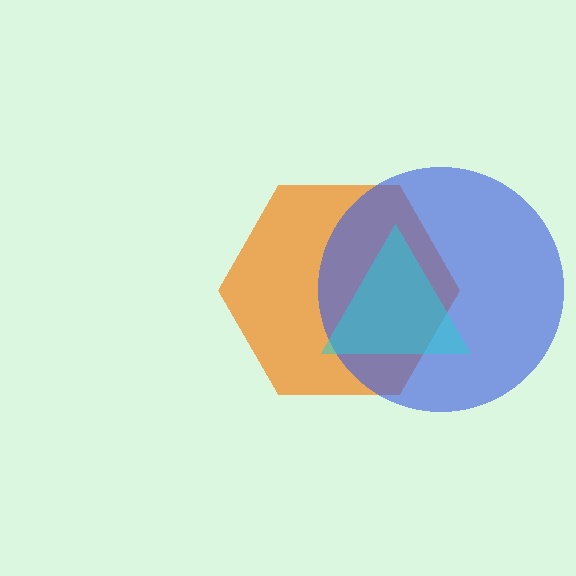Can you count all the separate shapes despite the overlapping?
Yes, there are 3 separate shapes.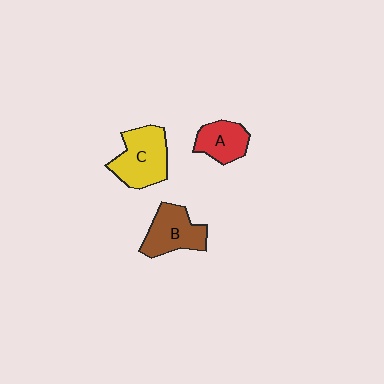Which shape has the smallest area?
Shape A (red).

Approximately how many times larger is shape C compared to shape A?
Approximately 1.5 times.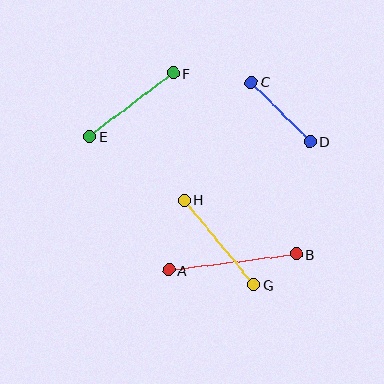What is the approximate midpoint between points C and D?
The midpoint is at approximately (281, 112) pixels.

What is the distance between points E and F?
The distance is approximately 105 pixels.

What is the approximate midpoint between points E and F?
The midpoint is at approximately (131, 105) pixels.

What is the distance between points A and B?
The distance is approximately 128 pixels.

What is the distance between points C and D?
The distance is approximately 83 pixels.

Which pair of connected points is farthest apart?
Points A and B are farthest apart.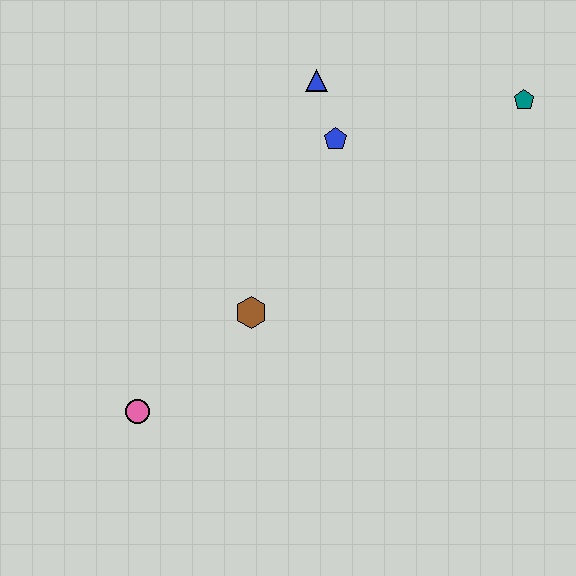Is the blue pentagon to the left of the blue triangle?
No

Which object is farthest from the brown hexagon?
The teal pentagon is farthest from the brown hexagon.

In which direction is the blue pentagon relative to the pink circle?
The blue pentagon is above the pink circle.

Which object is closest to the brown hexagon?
The pink circle is closest to the brown hexagon.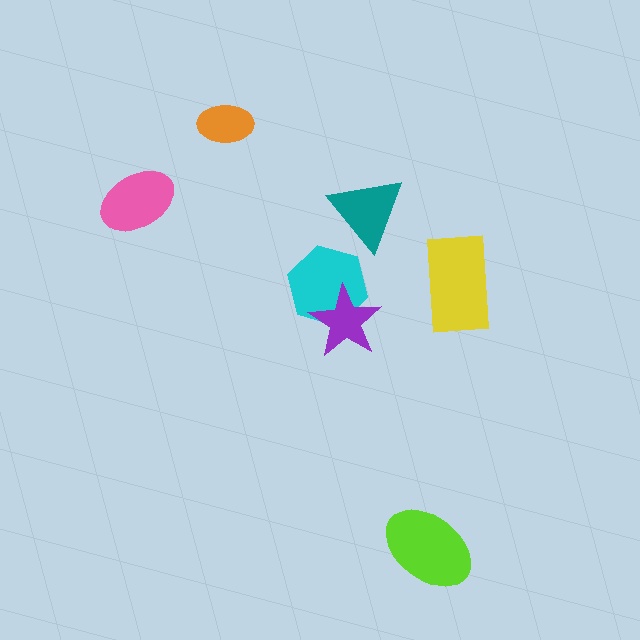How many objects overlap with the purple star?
1 object overlaps with the purple star.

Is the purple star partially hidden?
No, no other shape covers it.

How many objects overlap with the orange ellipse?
0 objects overlap with the orange ellipse.